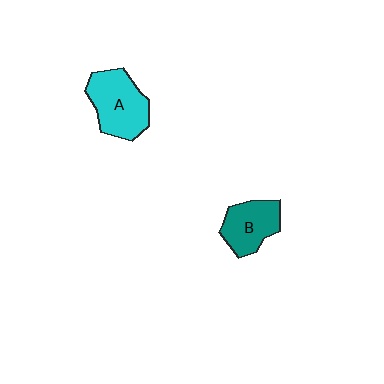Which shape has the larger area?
Shape A (cyan).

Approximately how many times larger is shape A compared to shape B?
Approximately 1.3 times.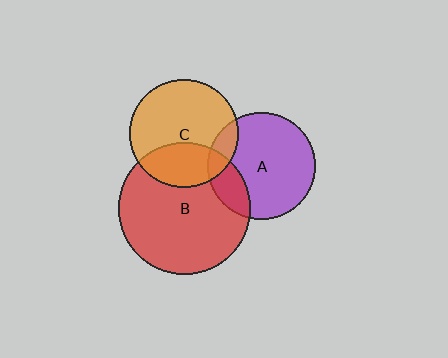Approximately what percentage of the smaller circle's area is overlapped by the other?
Approximately 20%.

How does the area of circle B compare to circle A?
Approximately 1.5 times.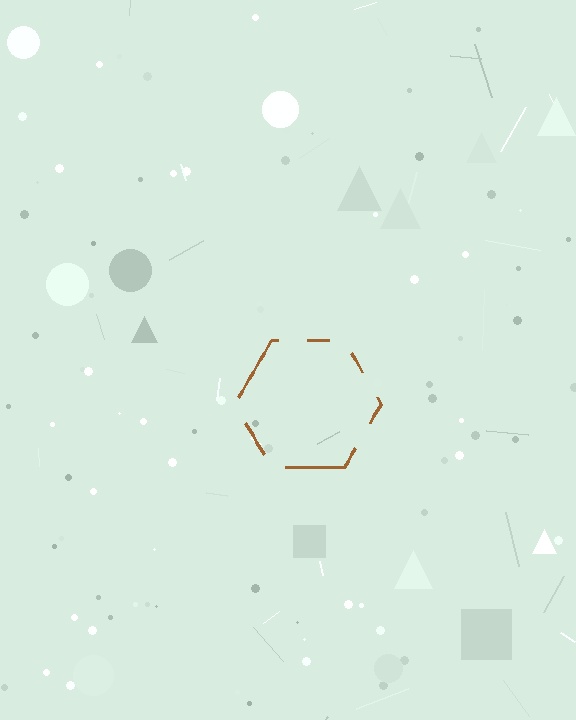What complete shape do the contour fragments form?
The contour fragments form a hexagon.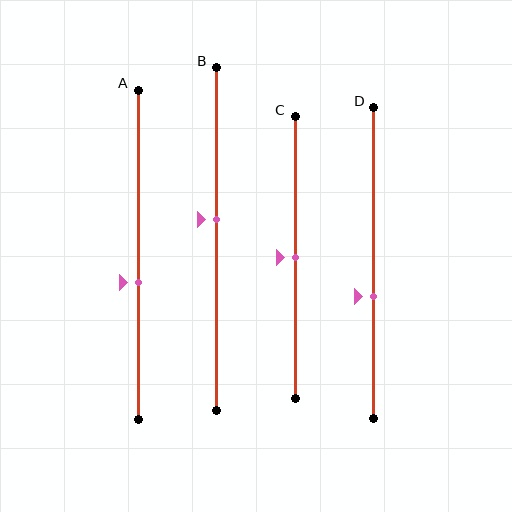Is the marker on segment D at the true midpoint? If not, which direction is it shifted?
No, the marker on segment D is shifted downward by about 11% of the segment length.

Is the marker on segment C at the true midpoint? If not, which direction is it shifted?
Yes, the marker on segment C is at the true midpoint.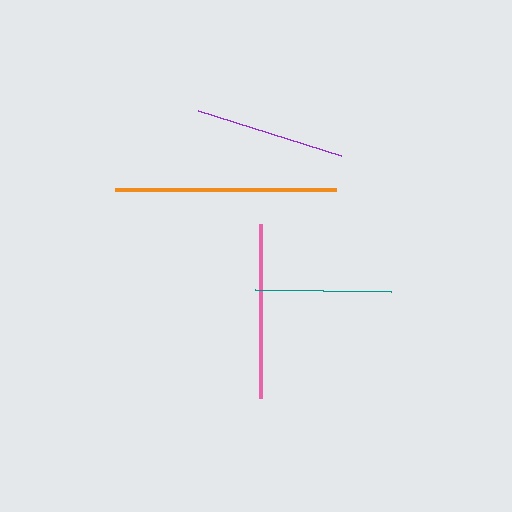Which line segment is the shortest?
The teal line is the shortest at approximately 136 pixels.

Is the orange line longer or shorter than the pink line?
The orange line is longer than the pink line.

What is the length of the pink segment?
The pink segment is approximately 173 pixels long.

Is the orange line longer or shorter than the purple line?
The orange line is longer than the purple line.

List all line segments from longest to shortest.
From longest to shortest: orange, pink, purple, teal.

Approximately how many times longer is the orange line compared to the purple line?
The orange line is approximately 1.5 times the length of the purple line.